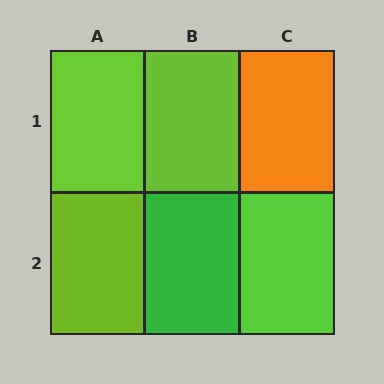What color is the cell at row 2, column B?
Green.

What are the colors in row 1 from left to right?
Lime, lime, orange.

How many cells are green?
1 cell is green.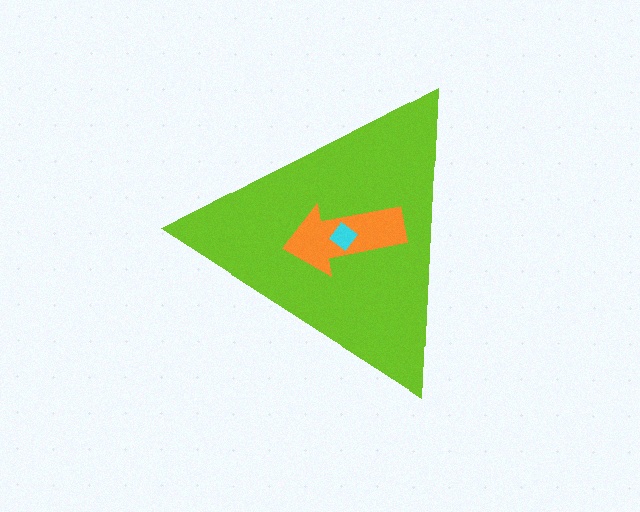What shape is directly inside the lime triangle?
The orange arrow.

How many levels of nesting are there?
3.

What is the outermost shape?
The lime triangle.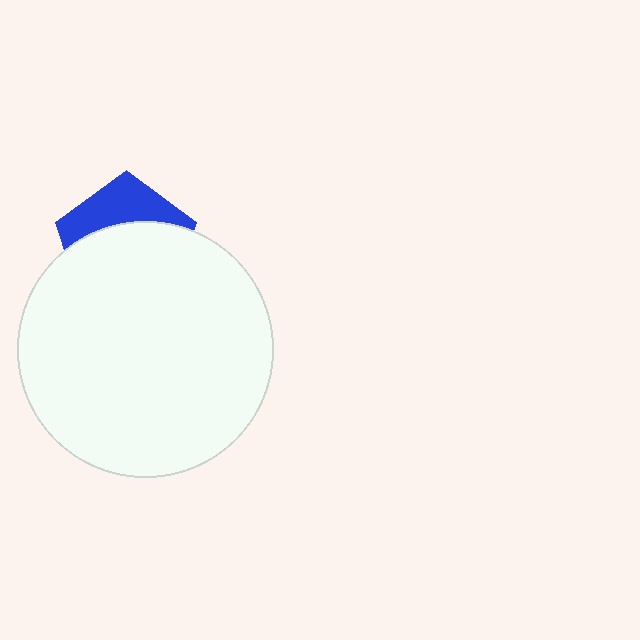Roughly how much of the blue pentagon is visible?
A small part of it is visible (roughly 34%).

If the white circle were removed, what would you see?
You would see the complete blue pentagon.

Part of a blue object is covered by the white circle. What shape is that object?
It is a pentagon.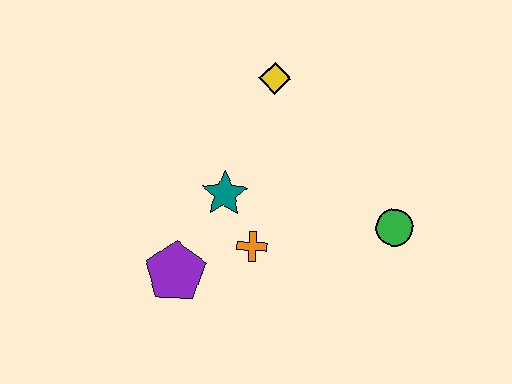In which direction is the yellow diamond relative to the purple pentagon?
The yellow diamond is above the purple pentagon.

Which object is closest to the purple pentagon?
The orange cross is closest to the purple pentagon.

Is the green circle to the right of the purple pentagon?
Yes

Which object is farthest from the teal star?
The green circle is farthest from the teal star.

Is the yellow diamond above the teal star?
Yes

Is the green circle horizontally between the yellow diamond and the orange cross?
No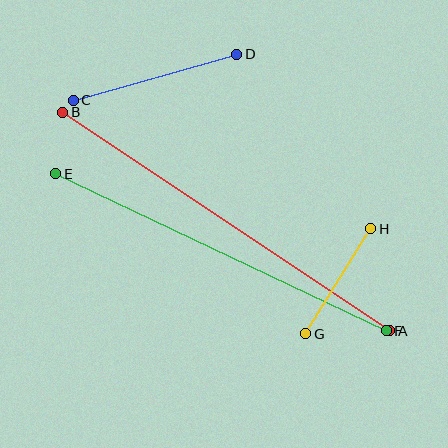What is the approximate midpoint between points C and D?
The midpoint is at approximately (155, 77) pixels.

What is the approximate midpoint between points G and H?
The midpoint is at approximately (338, 281) pixels.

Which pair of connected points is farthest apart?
Points A and B are farthest apart.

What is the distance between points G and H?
The distance is approximately 124 pixels.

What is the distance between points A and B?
The distance is approximately 393 pixels.